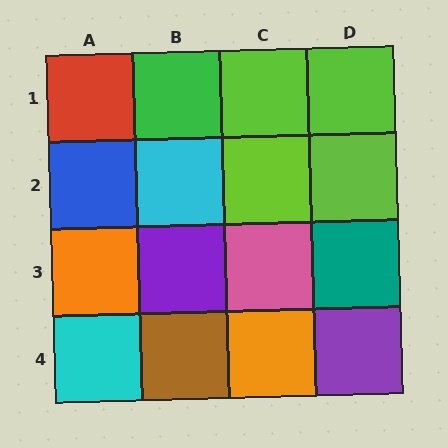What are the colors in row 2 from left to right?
Blue, cyan, lime, lime.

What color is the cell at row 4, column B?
Brown.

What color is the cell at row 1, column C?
Lime.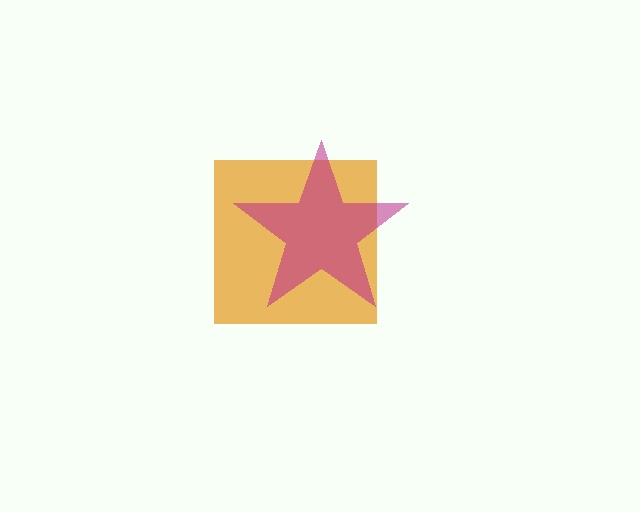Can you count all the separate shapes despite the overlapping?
Yes, there are 2 separate shapes.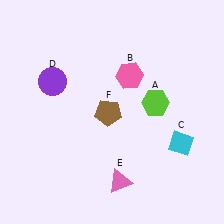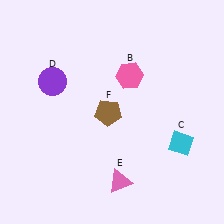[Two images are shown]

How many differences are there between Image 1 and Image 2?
There is 1 difference between the two images.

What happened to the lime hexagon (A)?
The lime hexagon (A) was removed in Image 2. It was in the top-right area of Image 1.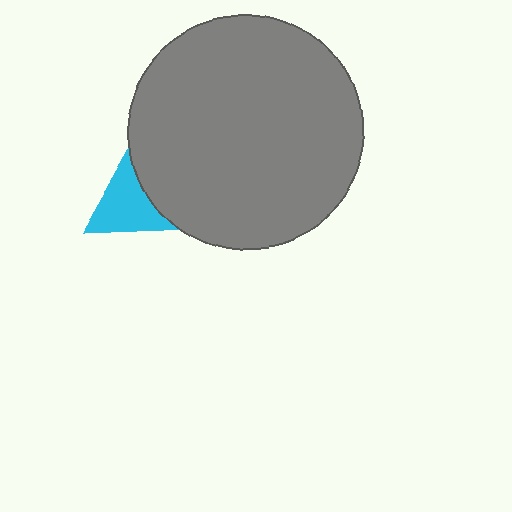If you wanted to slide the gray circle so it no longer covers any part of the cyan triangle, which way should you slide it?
Slide it right — that is the most direct way to separate the two shapes.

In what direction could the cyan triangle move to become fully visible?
The cyan triangle could move left. That would shift it out from behind the gray circle entirely.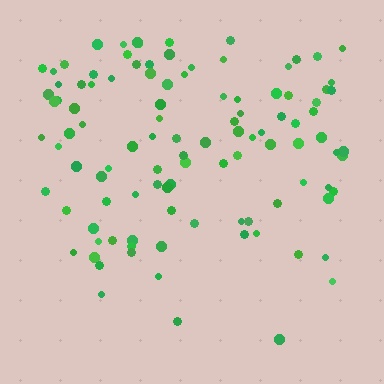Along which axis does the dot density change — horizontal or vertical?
Vertical.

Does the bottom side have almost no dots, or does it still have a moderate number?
Still a moderate number, just noticeably fewer than the top.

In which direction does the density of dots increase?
From bottom to top, with the top side densest.